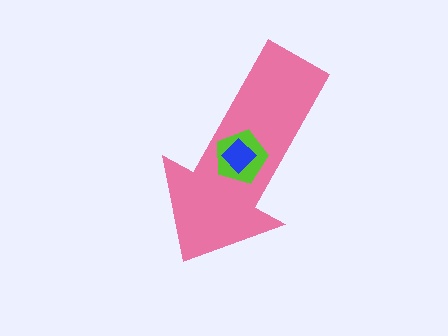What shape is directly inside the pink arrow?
The lime pentagon.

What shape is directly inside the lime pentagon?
The blue diamond.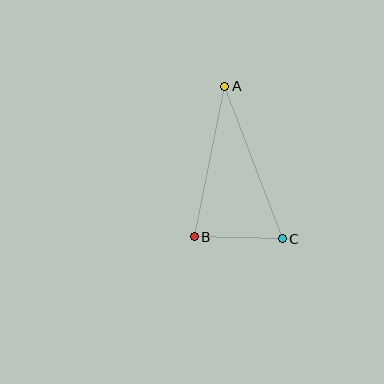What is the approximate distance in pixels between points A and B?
The distance between A and B is approximately 154 pixels.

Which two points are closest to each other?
Points B and C are closest to each other.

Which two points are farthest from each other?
Points A and C are farthest from each other.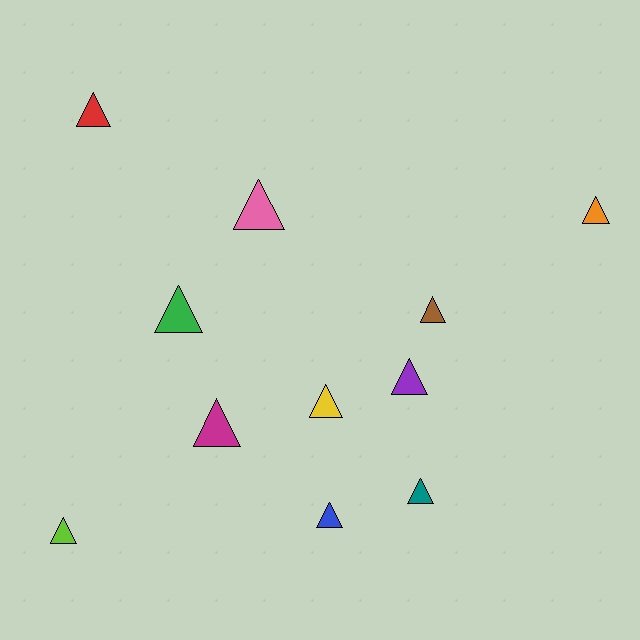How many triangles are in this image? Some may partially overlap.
There are 11 triangles.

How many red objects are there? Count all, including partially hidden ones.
There is 1 red object.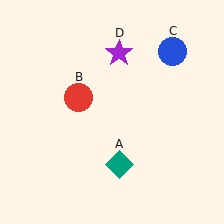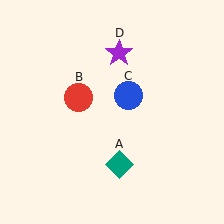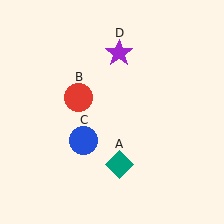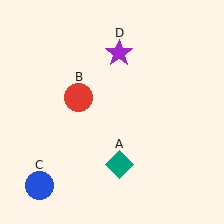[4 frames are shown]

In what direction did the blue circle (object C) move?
The blue circle (object C) moved down and to the left.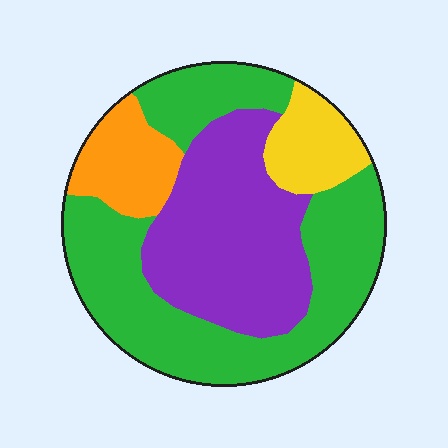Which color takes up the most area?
Green, at roughly 45%.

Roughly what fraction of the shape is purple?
Purple takes up between a quarter and a half of the shape.